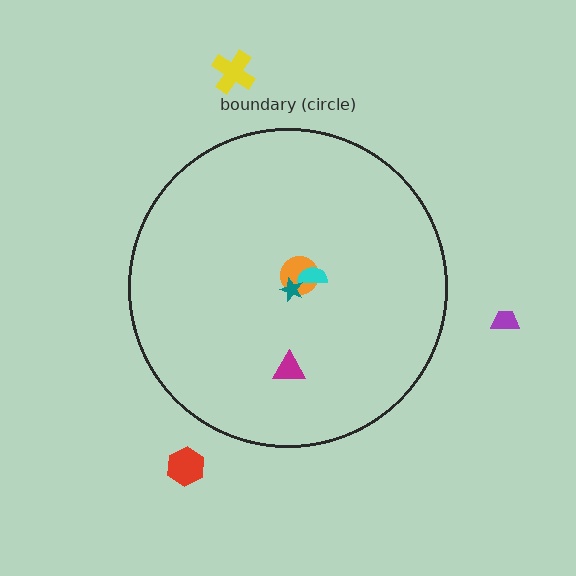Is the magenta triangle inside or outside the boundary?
Inside.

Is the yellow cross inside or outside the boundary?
Outside.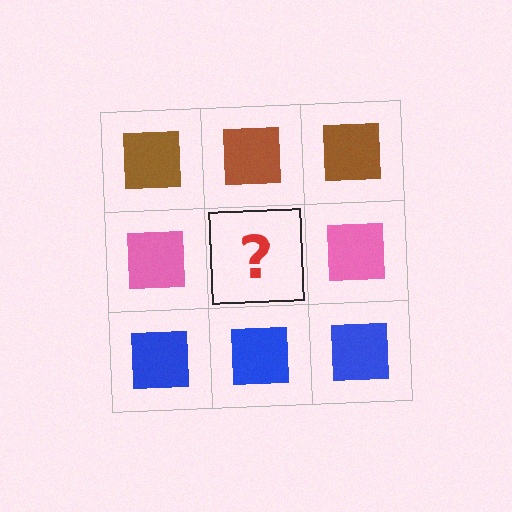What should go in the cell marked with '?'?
The missing cell should contain a pink square.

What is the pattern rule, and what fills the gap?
The rule is that each row has a consistent color. The gap should be filled with a pink square.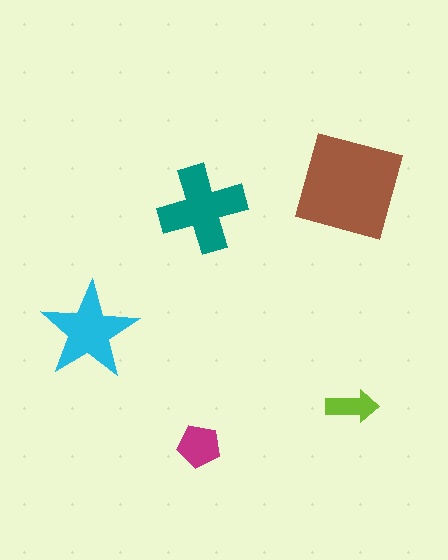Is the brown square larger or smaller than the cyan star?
Larger.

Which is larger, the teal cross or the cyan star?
The teal cross.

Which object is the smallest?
The lime arrow.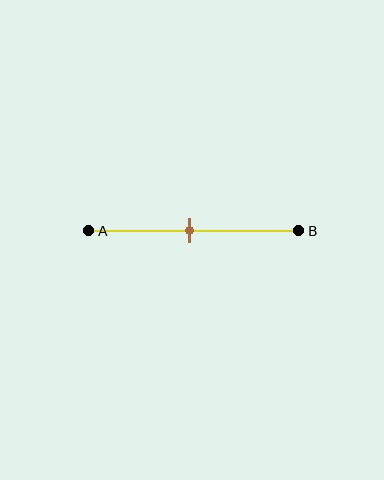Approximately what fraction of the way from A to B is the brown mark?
The brown mark is approximately 50% of the way from A to B.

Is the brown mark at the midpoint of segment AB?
Yes, the mark is approximately at the midpoint.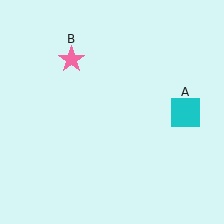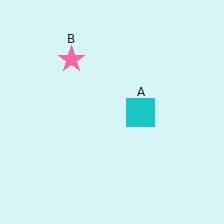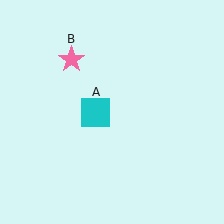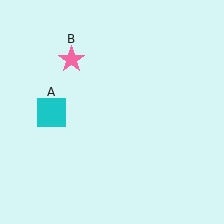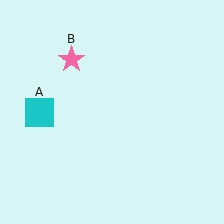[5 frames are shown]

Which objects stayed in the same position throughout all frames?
Pink star (object B) remained stationary.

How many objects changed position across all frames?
1 object changed position: cyan square (object A).